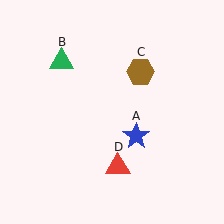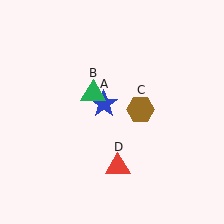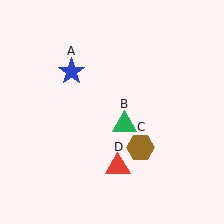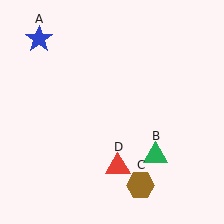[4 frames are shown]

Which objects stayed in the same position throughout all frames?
Red triangle (object D) remained stationary.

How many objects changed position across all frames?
3 objects changed position: blue star (object A), green triangle (object B), brown hexagon (object C).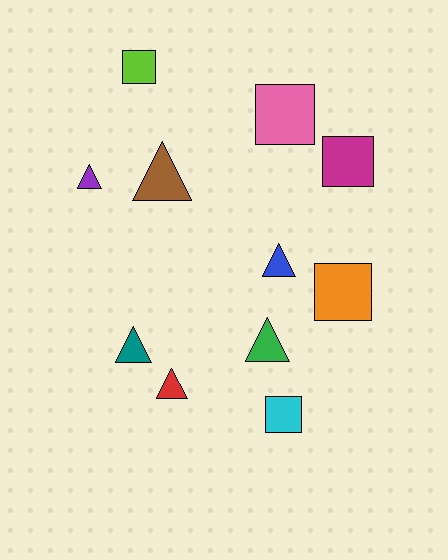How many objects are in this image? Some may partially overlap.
There are 11 objects.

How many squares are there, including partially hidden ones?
There are 5 squares.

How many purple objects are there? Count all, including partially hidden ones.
There is 1 purple object.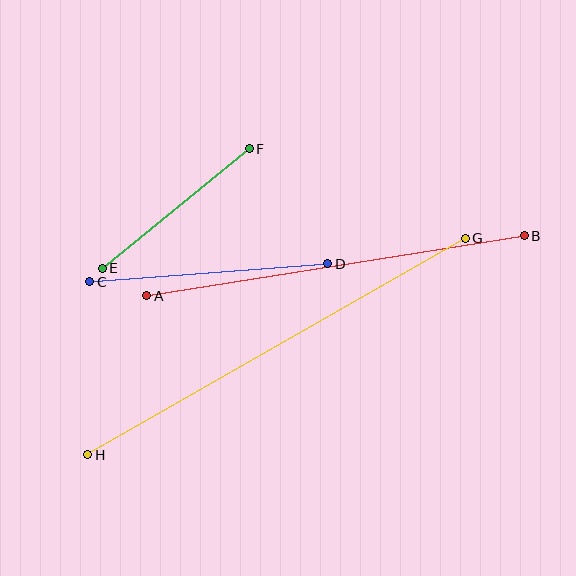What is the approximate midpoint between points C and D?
The midpoint is at approximately (209, 273) pixels.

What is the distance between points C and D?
The distance is approximately 239 pixels.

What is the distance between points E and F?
The distance is approximately 189 pixels.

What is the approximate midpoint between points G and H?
The midpoint is at approximately (277, 346) pixels.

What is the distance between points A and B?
The distance is approximately 382 pixels.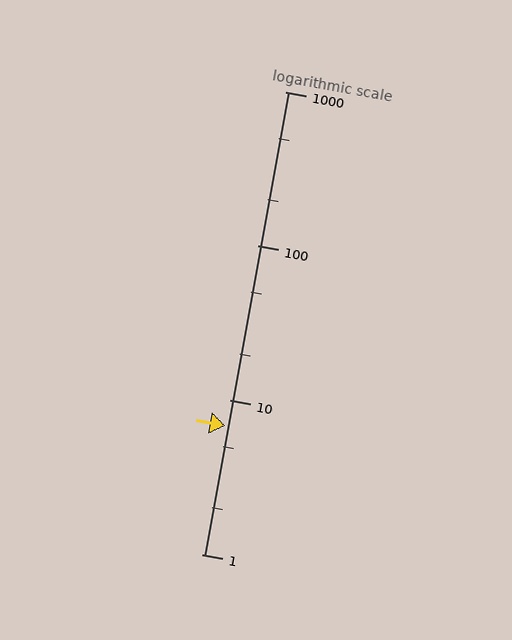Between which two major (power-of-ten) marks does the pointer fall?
The pointer is between 1 and 10.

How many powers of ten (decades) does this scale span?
The scale spans 3 decades, from 1 to 1000.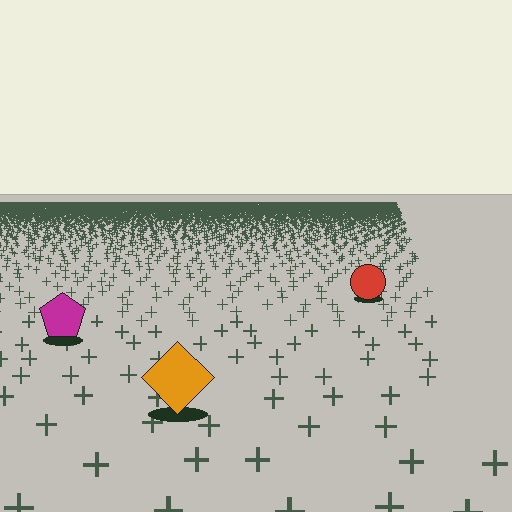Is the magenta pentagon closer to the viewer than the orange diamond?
No. The orange diamond is closer — you can tell from the texture gradient: the ground texture is coarser near it.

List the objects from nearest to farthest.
From nearest to farthest: the orange diamond, the magenta pentagon, the red circle.